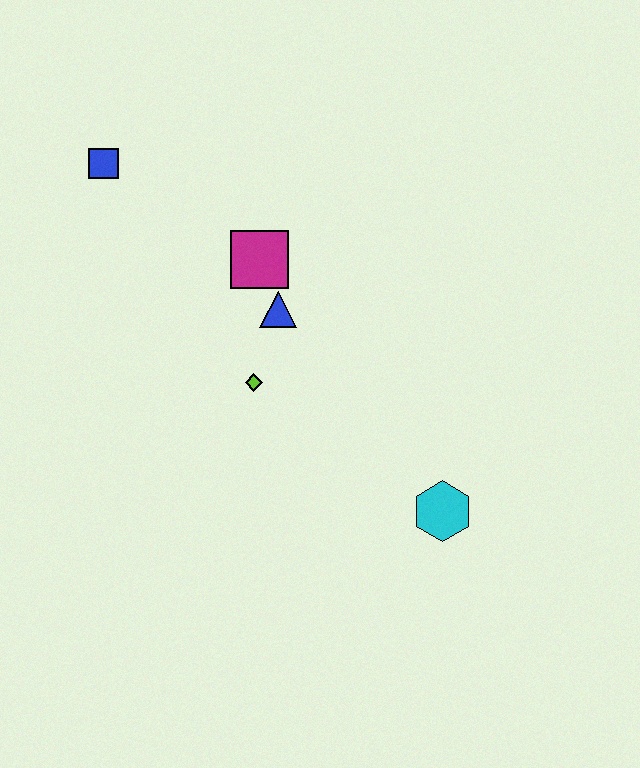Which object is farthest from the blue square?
The cyan hexagon is farthest from the blue square.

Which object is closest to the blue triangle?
The magenta square is closest to the blue triangle.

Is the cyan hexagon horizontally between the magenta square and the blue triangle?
No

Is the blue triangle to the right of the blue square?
Yes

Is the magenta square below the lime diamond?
No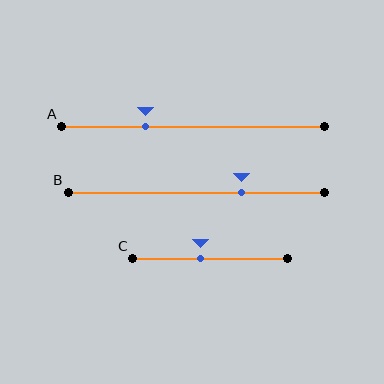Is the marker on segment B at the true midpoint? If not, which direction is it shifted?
No, the marker on segment B is shifted to the right by about 18% of the segment length.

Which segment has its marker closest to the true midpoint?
Segment C has its marker closest to the true midpoint.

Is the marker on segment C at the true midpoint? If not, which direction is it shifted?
No, the marker on segment C is shifted to the left by about 6% of the segment length.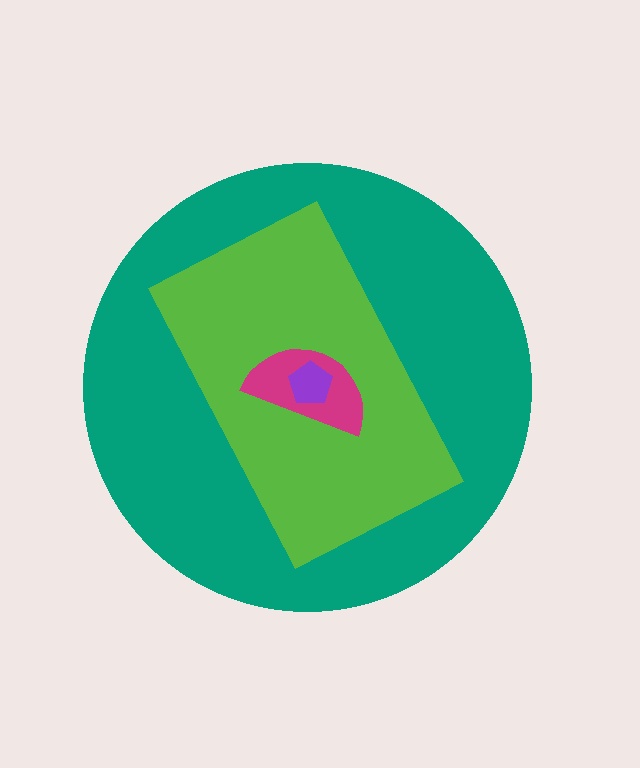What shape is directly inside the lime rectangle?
The magenta semicircle.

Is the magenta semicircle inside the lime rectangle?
Yes.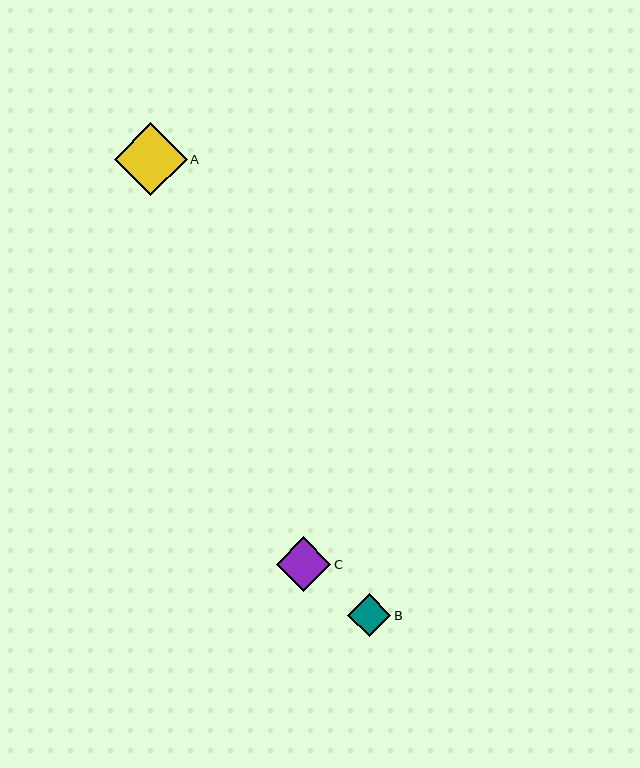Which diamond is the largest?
Diamond A is the largest with a size of approximately 73 pixels.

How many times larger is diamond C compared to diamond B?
Diamond C is approximately 1.3 times the size of diamond B.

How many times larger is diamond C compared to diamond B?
Diamond C is approximately 1.3 times the size of diamond B.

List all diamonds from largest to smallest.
From largest to smallest: A, C, B.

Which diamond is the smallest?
Diamond B is the smallest with a size of approximately 43 pixels.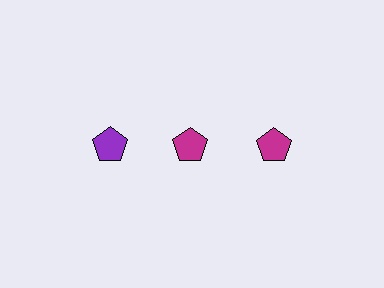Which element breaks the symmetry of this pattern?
The purple pentagon in the top row, leftmost column breaks the symmetry. All other shapes are magenta pentagons.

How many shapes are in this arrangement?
There are 3 shapes arranged in a grid pattern.